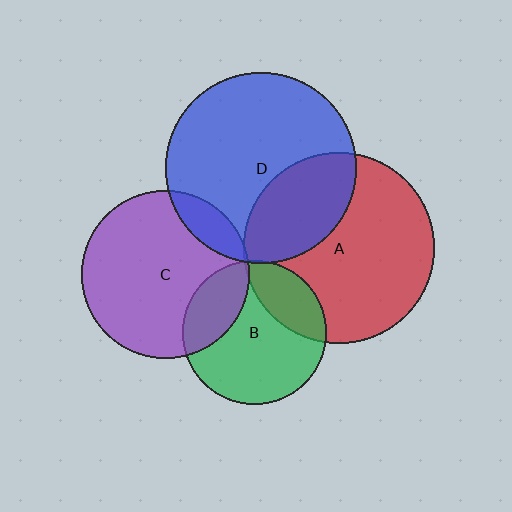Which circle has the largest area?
Circle D (blue).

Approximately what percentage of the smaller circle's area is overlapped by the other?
Approximately 25%.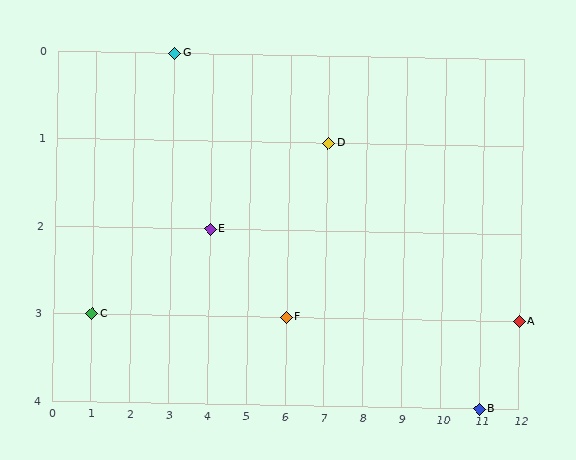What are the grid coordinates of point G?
Point G is at grid coordinates (3, 0).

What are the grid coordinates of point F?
Point F is at grid coordinates (6, 3).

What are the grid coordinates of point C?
Point C is at grid coordinates (1, 3).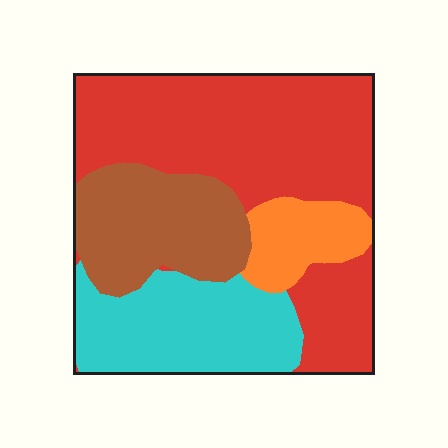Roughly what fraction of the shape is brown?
Brown takes up about one fifth (1/5) of the shape.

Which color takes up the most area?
Red, at roughly 50%.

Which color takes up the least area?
Orange, at roughly 10%.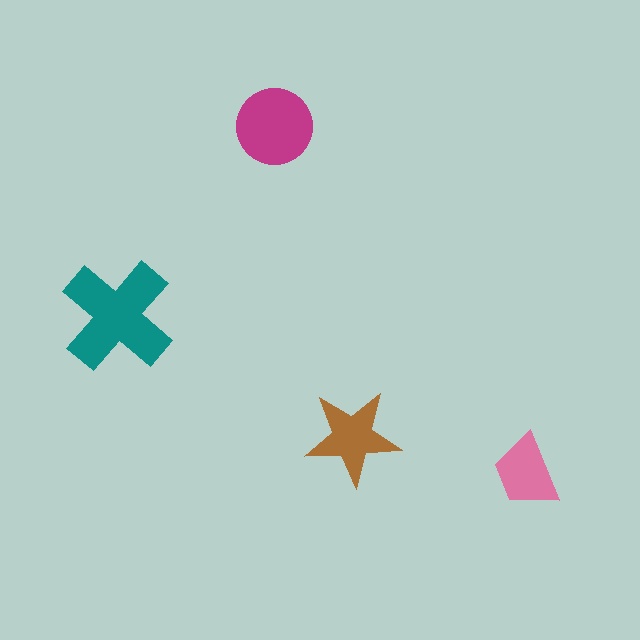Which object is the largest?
The teal cross.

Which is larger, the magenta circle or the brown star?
The magenta circle.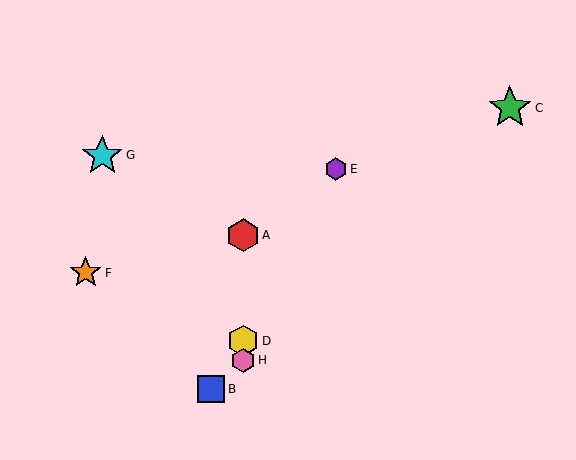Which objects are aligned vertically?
Objects A, D, H are aligned vertically.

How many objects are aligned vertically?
3 objects (A, D, H) are aligned vertically.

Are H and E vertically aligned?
No, H is at x≈243 and E is at x≈336.